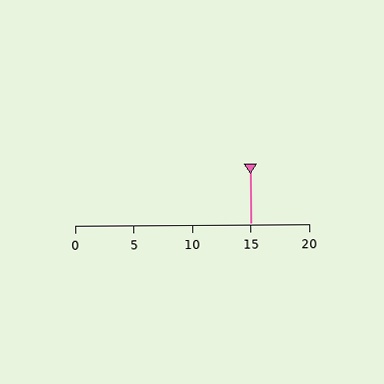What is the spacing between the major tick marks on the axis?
The major ticks are spaced 5 apart.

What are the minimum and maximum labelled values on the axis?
The axis runs from 0 to 20.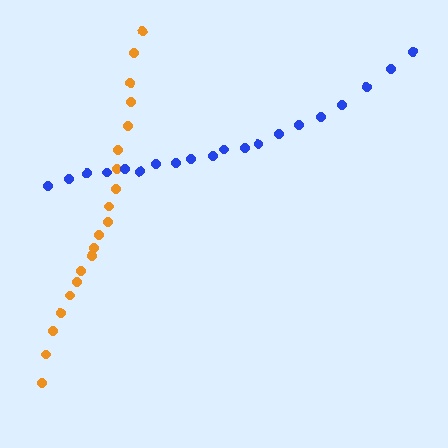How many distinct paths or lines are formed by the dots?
There are 2 distinct paths.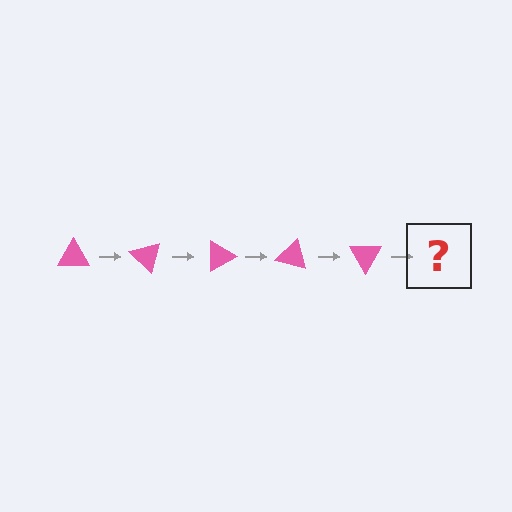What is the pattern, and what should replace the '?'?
The pattern is that the triangle rotates 45 degrees each step. The '?' should be a pink triangle rotated 225 degrees.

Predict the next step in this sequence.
The next step is a pink triangle rotated 225 degrees.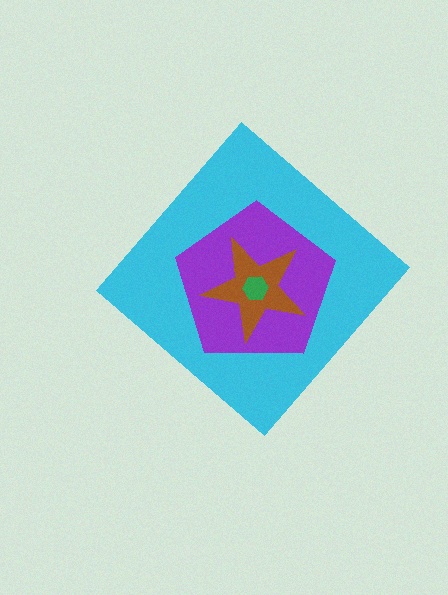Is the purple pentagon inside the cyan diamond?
Yes.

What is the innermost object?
The green hexagon.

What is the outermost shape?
The cyan diamond.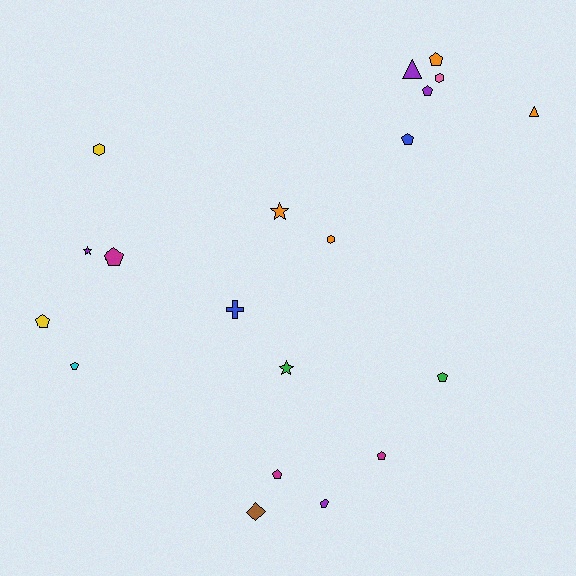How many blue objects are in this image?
There are 2 blue objects.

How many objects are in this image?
There are 20 objects.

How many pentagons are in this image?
There are 10 pentagons.